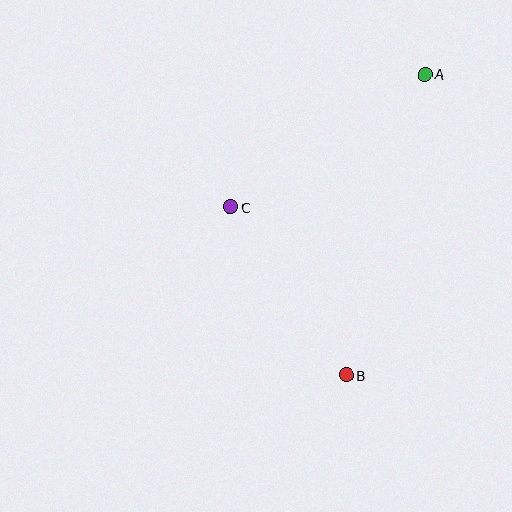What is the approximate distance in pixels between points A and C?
The distance between A and C is approximately 235 pixels.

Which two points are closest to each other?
Points B and C are closest to each other.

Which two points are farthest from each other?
Points A and B are farthest from each other.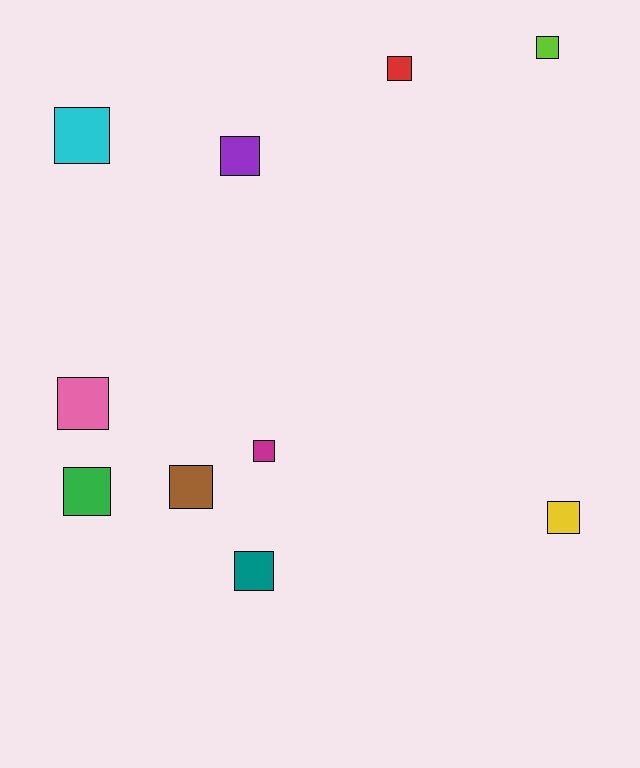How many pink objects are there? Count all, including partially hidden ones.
There is 1 pink object.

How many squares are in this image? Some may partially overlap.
There are 10 squares.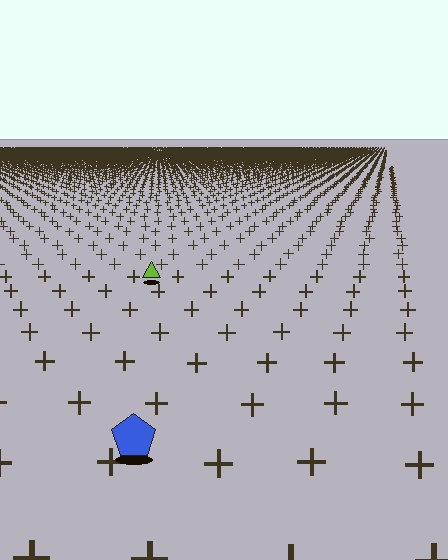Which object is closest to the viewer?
The blue pentagon is closest. The texture marks near it are larger and more spread out.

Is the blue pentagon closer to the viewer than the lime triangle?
Yes. The blue pentagon is closer — you can tell from the texture gradient: the ground texture is coarser near it.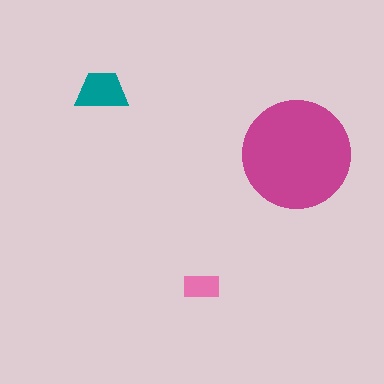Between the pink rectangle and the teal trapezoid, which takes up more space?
The teal trapezoid.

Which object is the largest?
The magenta circle.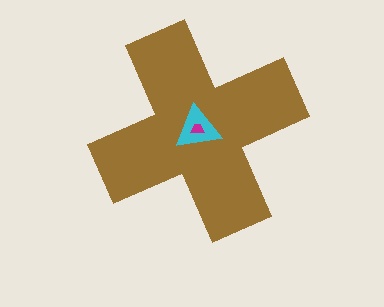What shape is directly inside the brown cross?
The cyan triangle.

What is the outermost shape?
The brown cross.